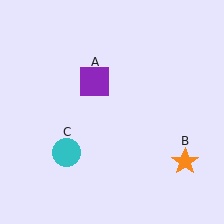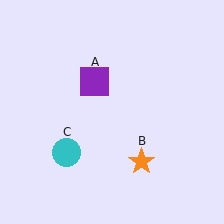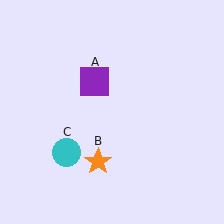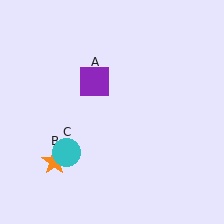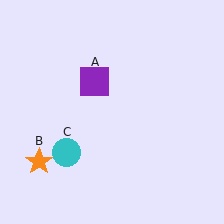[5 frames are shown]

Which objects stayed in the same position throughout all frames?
Purple square (object A) and cyan circle (object C) remained stationary.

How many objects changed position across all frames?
1 object changed position: orange star (object B).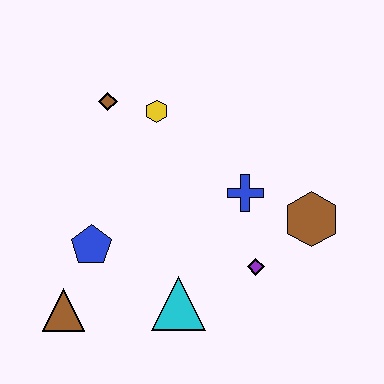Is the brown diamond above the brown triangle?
Yes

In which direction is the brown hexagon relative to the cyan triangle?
The brown hexagon is to the right of the cyan triangle.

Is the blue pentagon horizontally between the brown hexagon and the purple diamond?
No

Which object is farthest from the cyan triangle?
The brown diamond is farthest from the cyan triangle.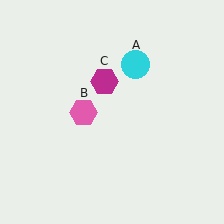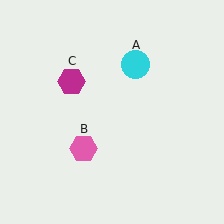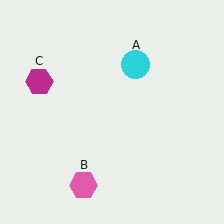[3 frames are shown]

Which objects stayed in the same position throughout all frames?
Cyan circle (object A) remained stationary.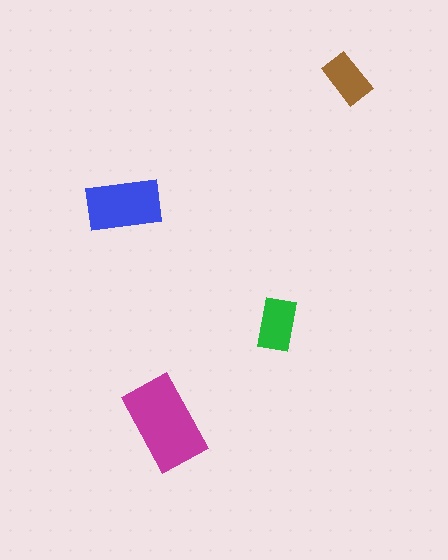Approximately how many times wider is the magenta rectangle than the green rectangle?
About 1.5 times wider.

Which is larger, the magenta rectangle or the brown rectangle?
The magenta one.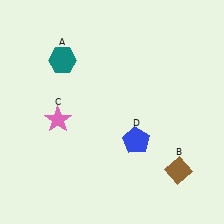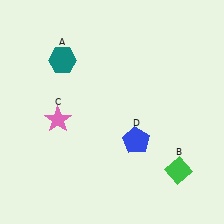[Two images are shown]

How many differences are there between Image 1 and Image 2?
There is 1 difference between the two images.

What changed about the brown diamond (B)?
In Image 1, B is brown. In Image 2, it changed to green.